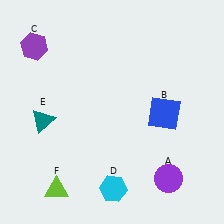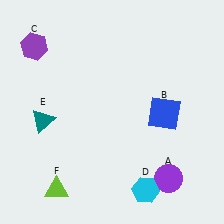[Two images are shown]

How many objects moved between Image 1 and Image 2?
1 object moved between the two images.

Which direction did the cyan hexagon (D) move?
The cyan hexagon (D) moved right.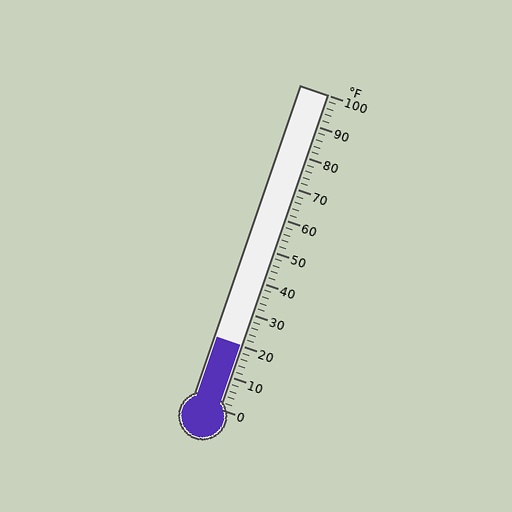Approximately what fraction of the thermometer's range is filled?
The thermometer is filled to approximately 20% of its range.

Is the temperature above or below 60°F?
The temperature is below 60°F.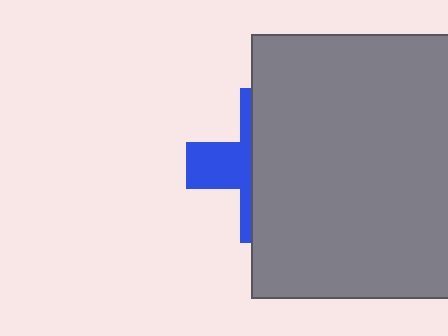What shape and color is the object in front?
The object in front is a gray square.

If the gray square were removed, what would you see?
You would see the complete blue cross.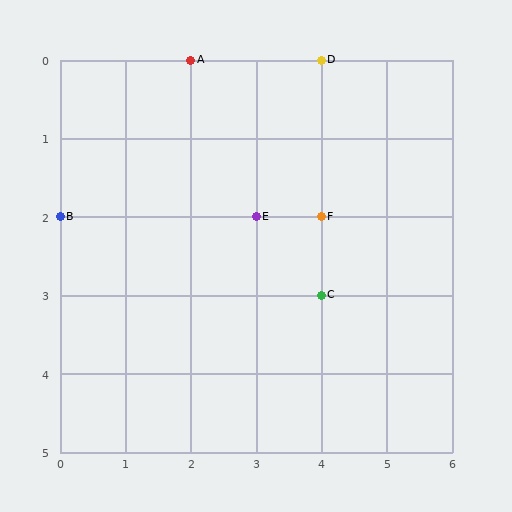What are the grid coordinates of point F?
Point F is at grid coordinates (4, 2).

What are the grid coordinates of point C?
Point C is at grid coordinates (4, 3).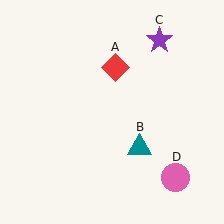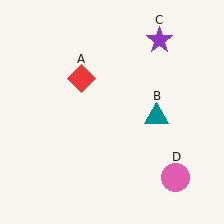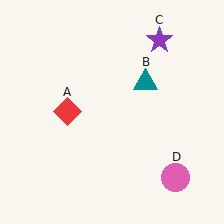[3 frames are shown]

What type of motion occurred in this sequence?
The red diamond (object A), teal triangle (object B) rotated counterclockwise around the center of the scene.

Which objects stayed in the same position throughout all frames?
Purple star (object C) and pink circle (object D) remained stationary.